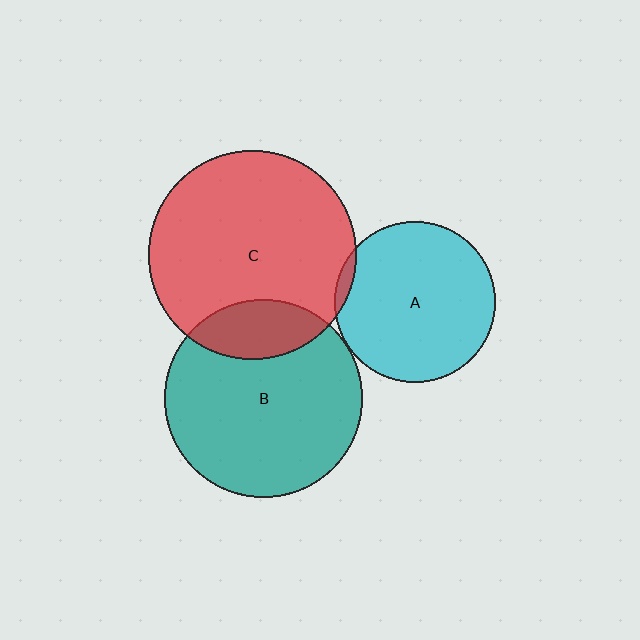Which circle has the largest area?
Circle C (red).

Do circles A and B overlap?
Yes.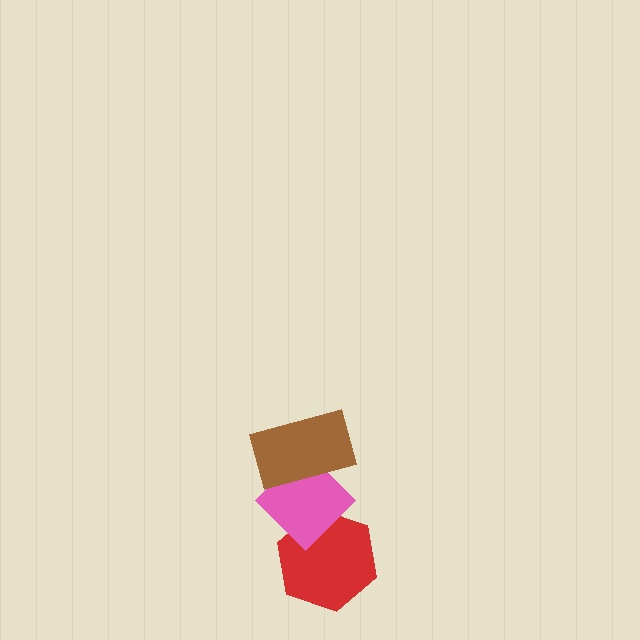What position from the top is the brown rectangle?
The brown rectangle is 1st from the top.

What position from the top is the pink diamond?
The pink diamond is 2nd from the top.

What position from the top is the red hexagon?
The red hexagon is 3rd from the top.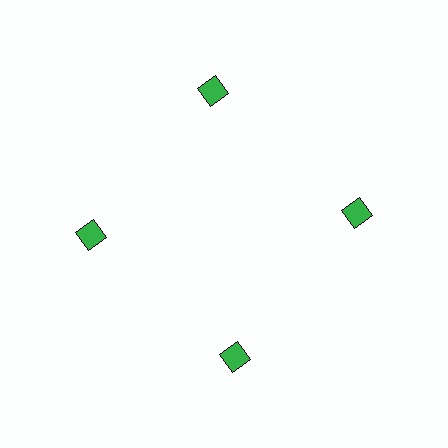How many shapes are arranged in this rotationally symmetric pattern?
There are 4 shapes, arranged in 4 groups of 1.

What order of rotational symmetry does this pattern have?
This pattern has 4-fold rotational symmetry.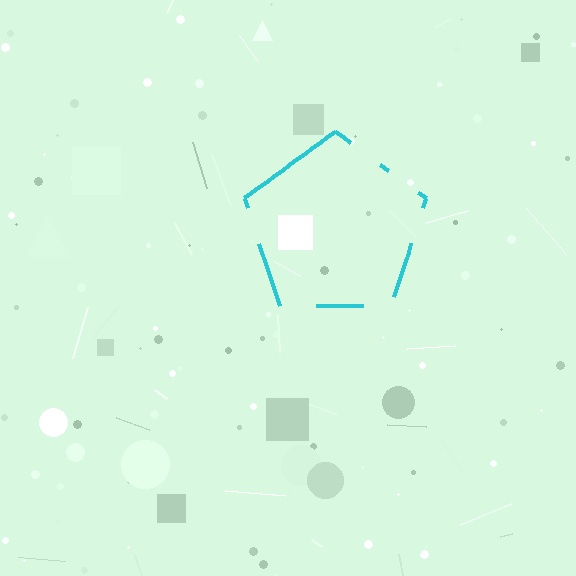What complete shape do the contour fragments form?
The contour fragments form a pentagon.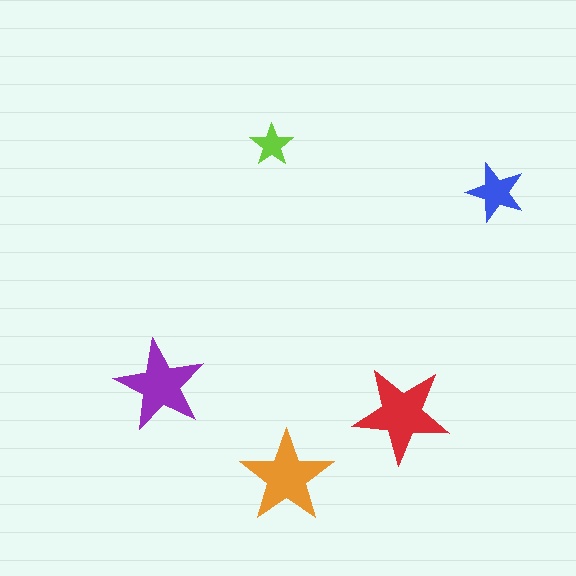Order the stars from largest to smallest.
the red one, the orange one, the purple one, the blue one, the lime one.